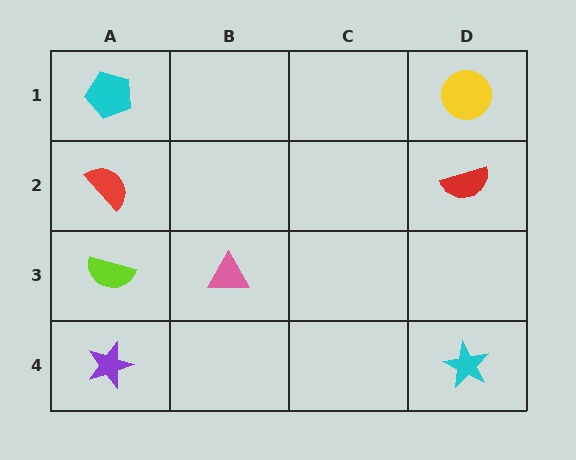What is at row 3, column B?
A pink triangle.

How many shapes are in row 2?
2 shapes.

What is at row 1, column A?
A cyan pentagon.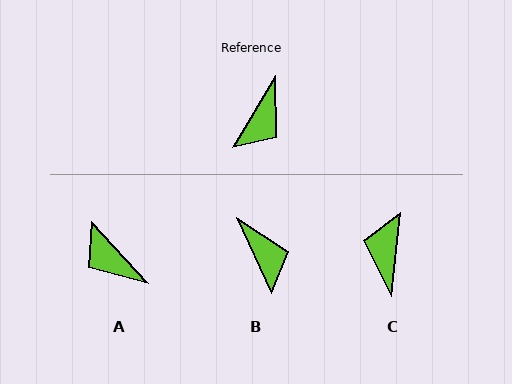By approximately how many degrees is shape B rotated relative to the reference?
Approximately 55 degrees counter-clockwise.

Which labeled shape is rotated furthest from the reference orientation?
C, about 155 degrees away.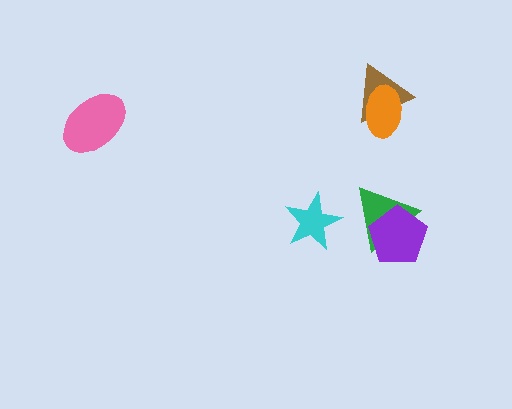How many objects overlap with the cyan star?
0 objects overlap with the cyan star.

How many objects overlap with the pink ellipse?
0 objects overlap with the pink ellipse.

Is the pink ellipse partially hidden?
No, no other shape covers it.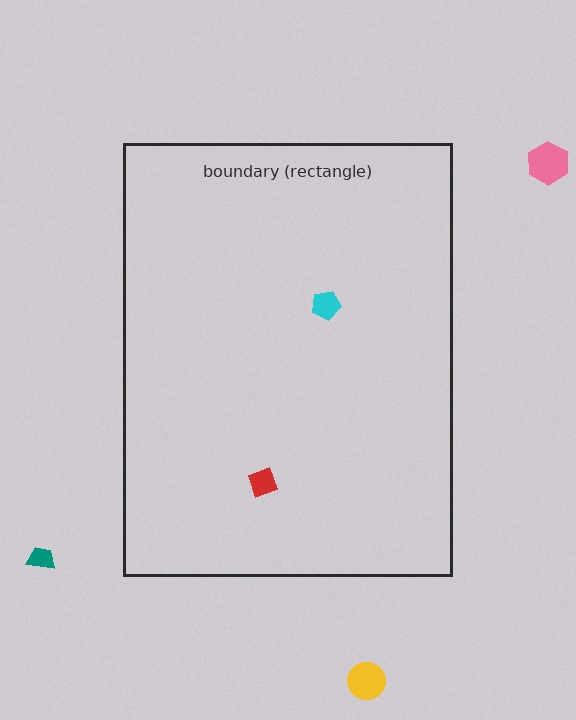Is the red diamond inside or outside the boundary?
Inside.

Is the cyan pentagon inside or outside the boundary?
Inside.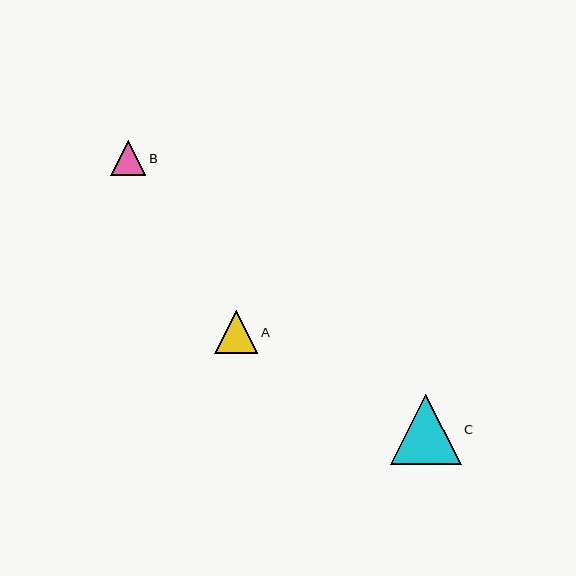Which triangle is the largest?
Triangle C is the largest with a size of approximately 70 pixels.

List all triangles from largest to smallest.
From largest to smallest: C, A, B.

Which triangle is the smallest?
Triangle B is the smallest with a size of approximately 35 pixels.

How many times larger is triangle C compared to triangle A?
Triangle C is approximately 1.6 times the size of triangle A.